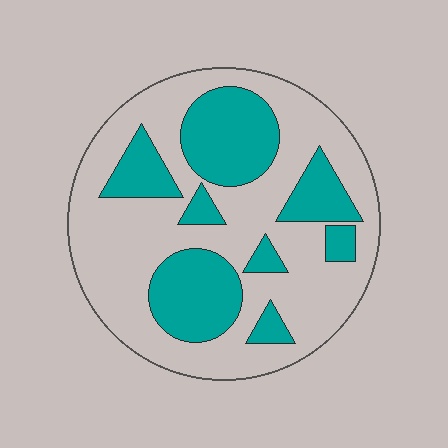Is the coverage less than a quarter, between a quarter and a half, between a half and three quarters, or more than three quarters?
Between a quarter and a half.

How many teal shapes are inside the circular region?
8.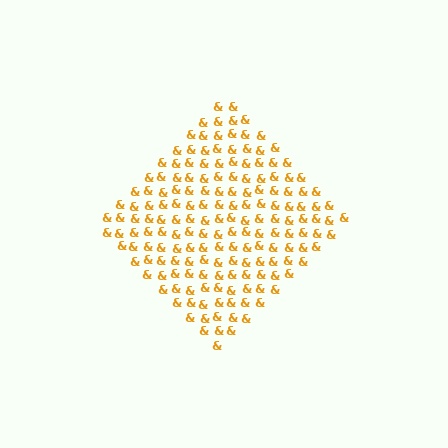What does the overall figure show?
The overall figure shows a diamond.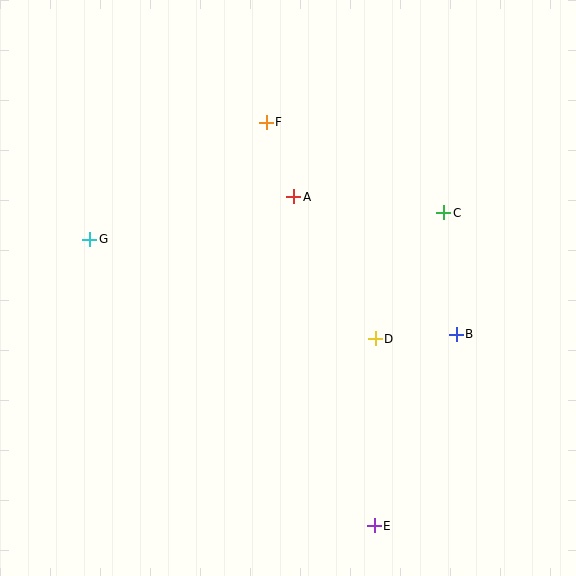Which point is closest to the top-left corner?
Point G is closest to the top-left corner.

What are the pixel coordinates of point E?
Point E is at (374, 526).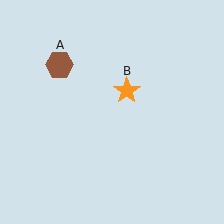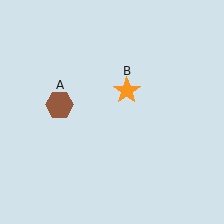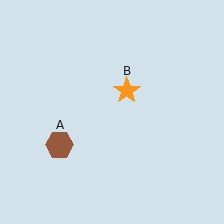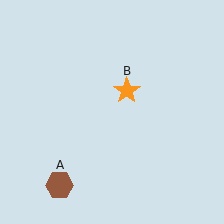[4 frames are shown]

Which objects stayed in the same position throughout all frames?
Orange star (object B) remained stationary.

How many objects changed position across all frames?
1 object changed position: brown hexagon (object A).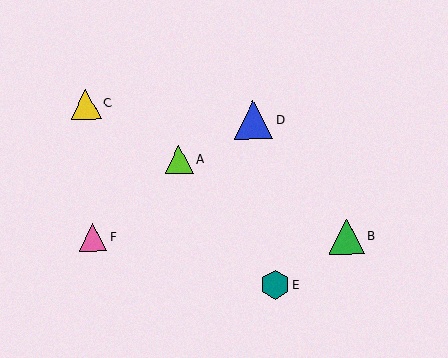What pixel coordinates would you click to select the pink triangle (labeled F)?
Click at (93, 237) to select the pink triangle F.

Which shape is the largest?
The blue triangle (labeled D) is the largest.